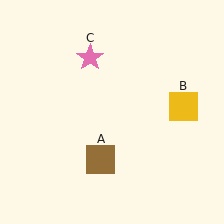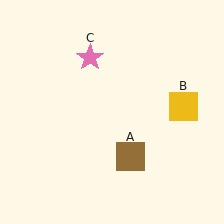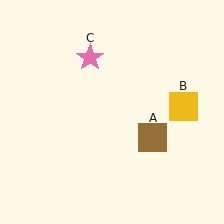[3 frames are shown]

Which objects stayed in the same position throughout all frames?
Yellow square (object B) and pink star (object C) remained stationary.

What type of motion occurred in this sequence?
The brown square (object A) rotated counterclockwise around the center of the scene.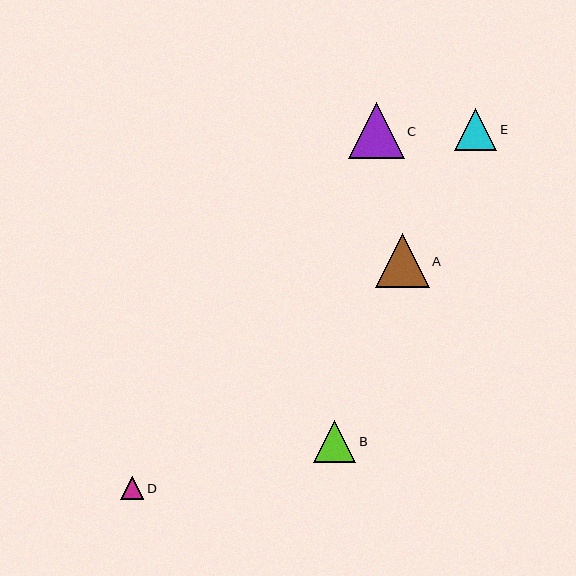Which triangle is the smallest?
Triangle D is the smallest with a size of approximately 23 pixels.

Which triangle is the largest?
Triangle C is the largest with a size of approximately 56 pixels.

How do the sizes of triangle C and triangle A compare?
Triangle C and triangle A are approximately the same size.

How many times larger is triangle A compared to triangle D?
Triangle A is approximately 2.3 times the size of triangle D.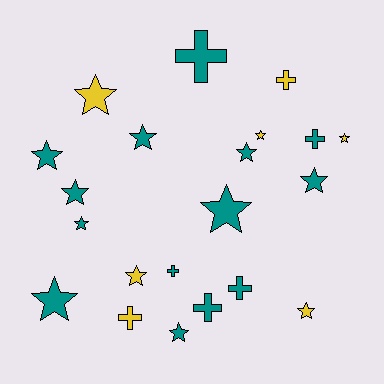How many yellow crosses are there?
There are 2 yellow crosses.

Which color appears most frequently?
Teal, with 14 objects.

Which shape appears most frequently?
Star, with 14 objects.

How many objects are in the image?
There are 21 objects.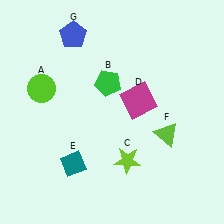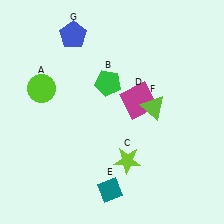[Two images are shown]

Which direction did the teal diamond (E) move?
The teal diamond (E) moved right.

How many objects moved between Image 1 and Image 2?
2 objects moved between the two images.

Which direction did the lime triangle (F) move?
The lime triangle (F) moved up.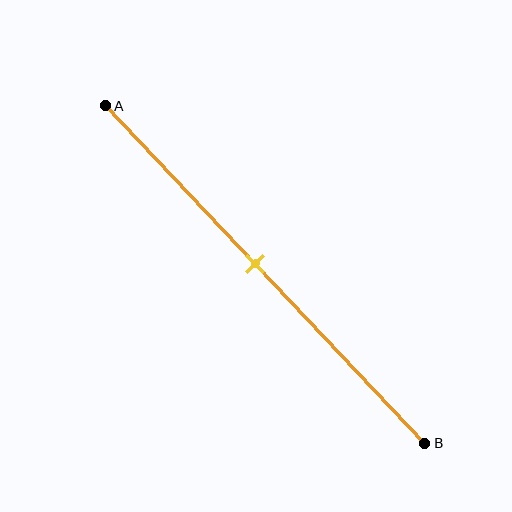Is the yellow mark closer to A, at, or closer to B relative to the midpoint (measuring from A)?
The yellow mark is closer to point A than the midpoint of segment AB.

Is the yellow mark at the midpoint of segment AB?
No, the mark is at about 45% from A, not at the 50% midpoint.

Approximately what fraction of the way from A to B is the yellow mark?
The yellow mark is approximately 45% of the way from A to B.